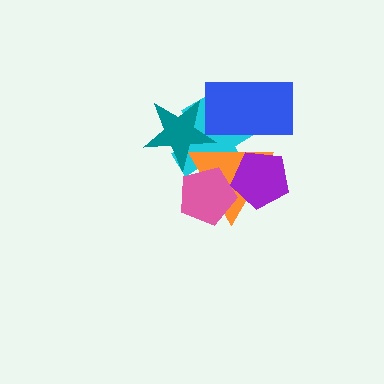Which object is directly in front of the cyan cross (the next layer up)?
The orange triangle is directly in front of the cyan cross.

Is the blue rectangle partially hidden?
Yes, it is partially covered by another shape.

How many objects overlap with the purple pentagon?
2 objects overlap with the purple pentagon.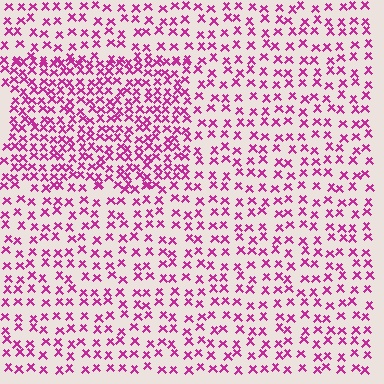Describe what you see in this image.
The image contains small magenta elements arranged at two different densities. A rectangle-shaped region is visible where the elements are more densely packed than the surrounding area.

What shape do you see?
I see a rectangle.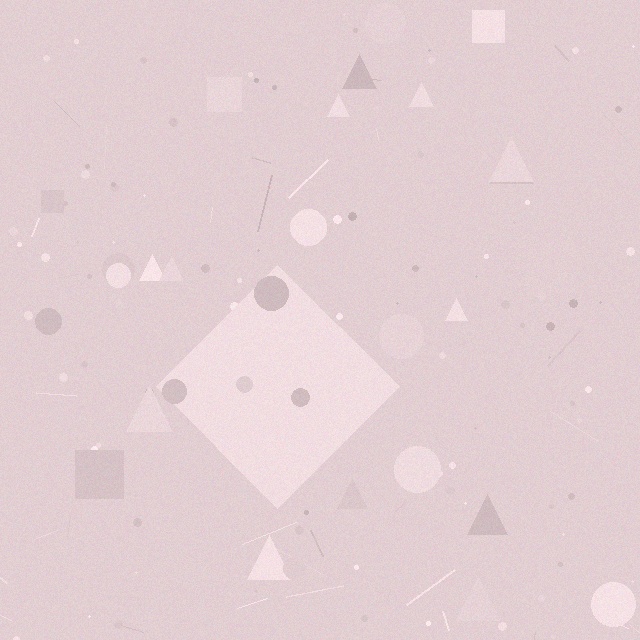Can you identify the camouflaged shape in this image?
The camouflaged shape is a diamond.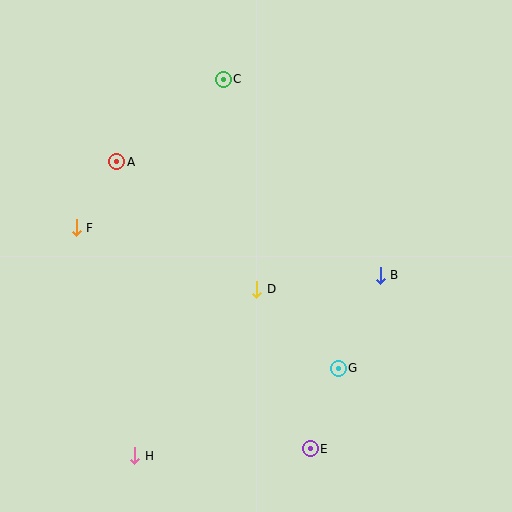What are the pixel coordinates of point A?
Point A is at (117, 162).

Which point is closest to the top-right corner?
Point C is closest to the top-right corner.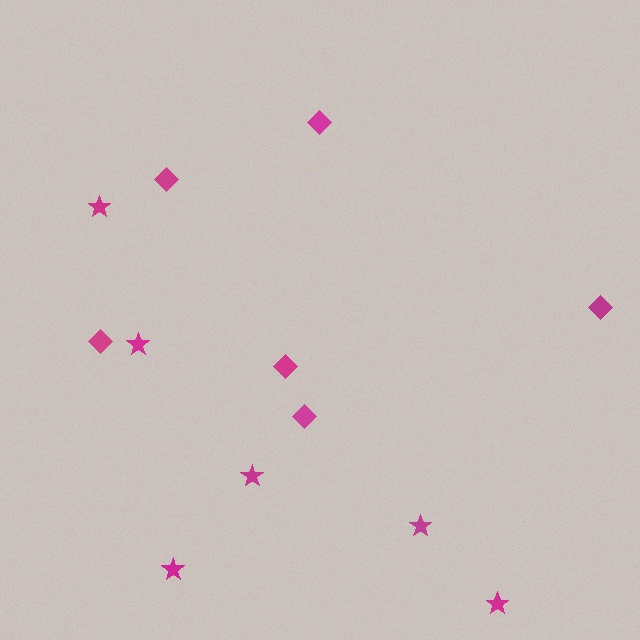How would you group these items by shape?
There are 2 groups: one group of stars (6) and one group of diamonds (6).